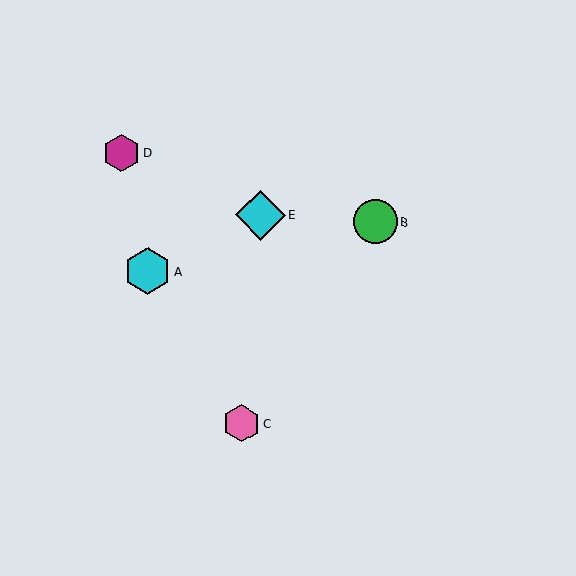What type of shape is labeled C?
Shape C is a pink hexagon.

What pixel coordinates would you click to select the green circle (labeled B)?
Click at (375, 222) to select the green circle B.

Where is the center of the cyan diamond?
The center of the cyan diamond is at (260, 215).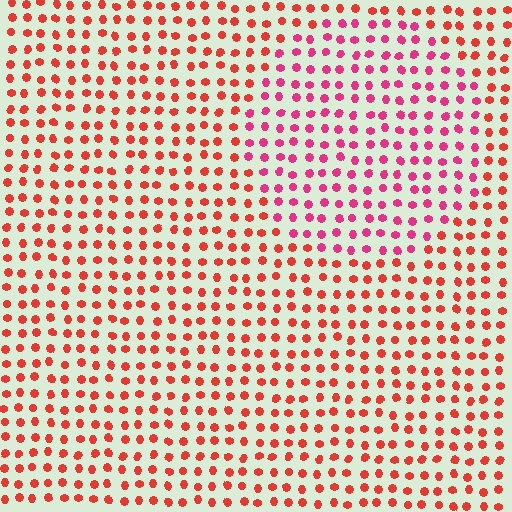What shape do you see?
I see a circle.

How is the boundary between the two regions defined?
The boundary is defined purely by a slight shift in hue (about 32 degrees). Spacing, size, and orientation are identical on both sides.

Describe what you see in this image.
The image is filled with small red elements in a uniform arrangement. A circle-shaped region is visible where the elements are tinted to a slightly different hue, forming a subtle color boundary.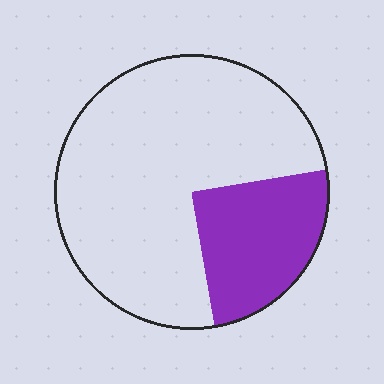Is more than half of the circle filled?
No.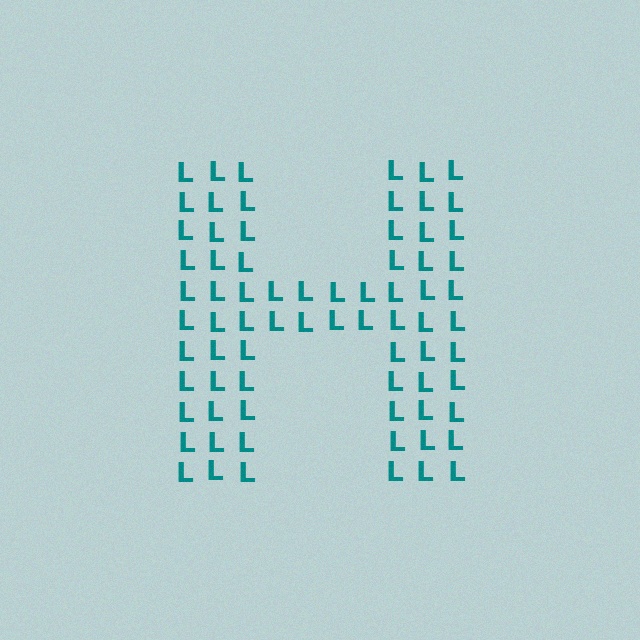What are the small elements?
The small elements are letter L's.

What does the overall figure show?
The overall figure shows the letter H.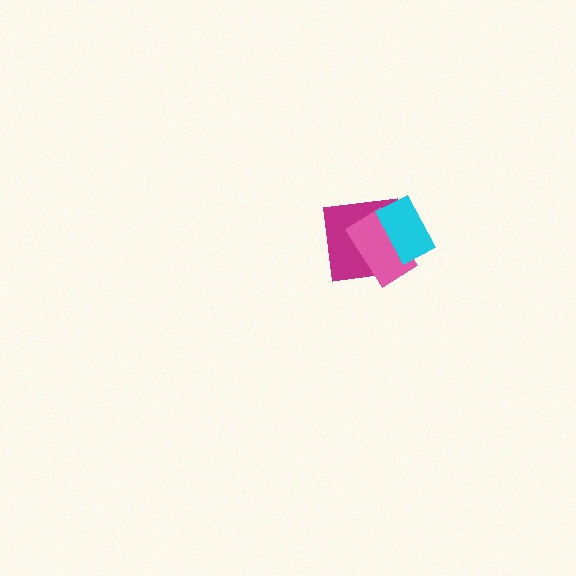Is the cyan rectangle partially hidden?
No, no other shape covers it.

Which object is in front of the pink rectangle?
The cyan rectangle is in front of the pink rectangle.